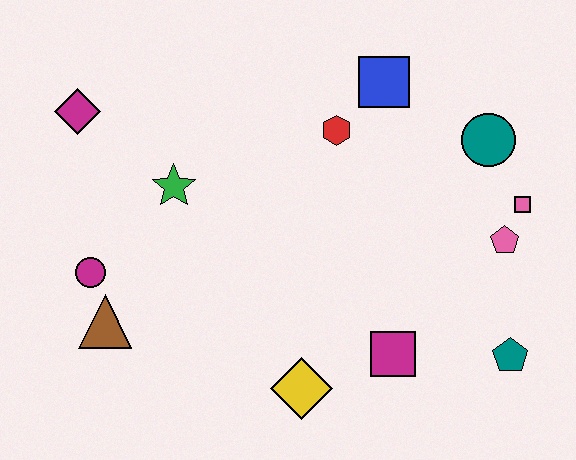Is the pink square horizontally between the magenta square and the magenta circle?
No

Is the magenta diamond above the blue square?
No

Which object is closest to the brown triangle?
The magenta circle is closest to the brown triangle.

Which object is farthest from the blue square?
The brown triangle is farthest from the blue square.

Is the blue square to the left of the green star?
No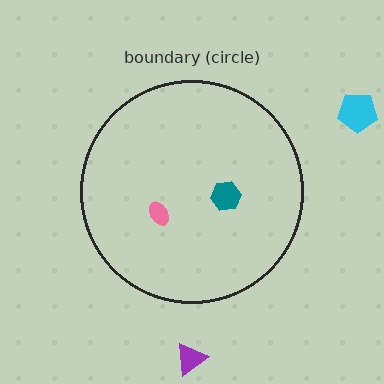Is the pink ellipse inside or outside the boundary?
Inside.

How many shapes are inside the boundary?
2 inside, 2 outside.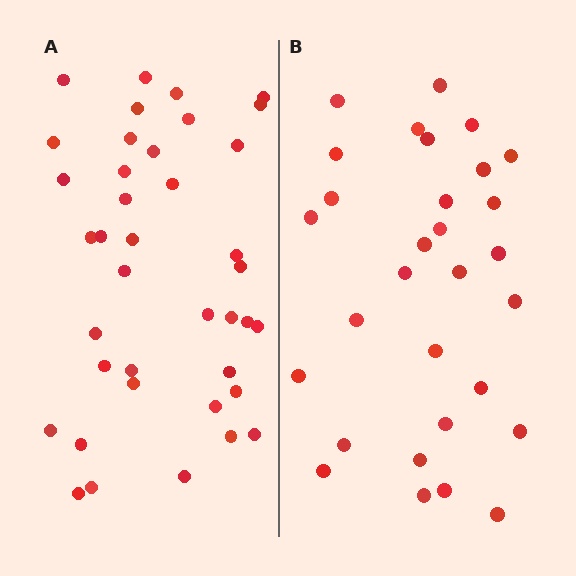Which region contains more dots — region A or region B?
Region A (the left region) has more dots.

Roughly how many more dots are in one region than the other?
Region A has roughly 8 or so more dots than region B.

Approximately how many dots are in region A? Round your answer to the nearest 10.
About 40 dots. (The exact count is 39, which rounds to 40.)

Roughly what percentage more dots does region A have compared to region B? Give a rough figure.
About 30% more.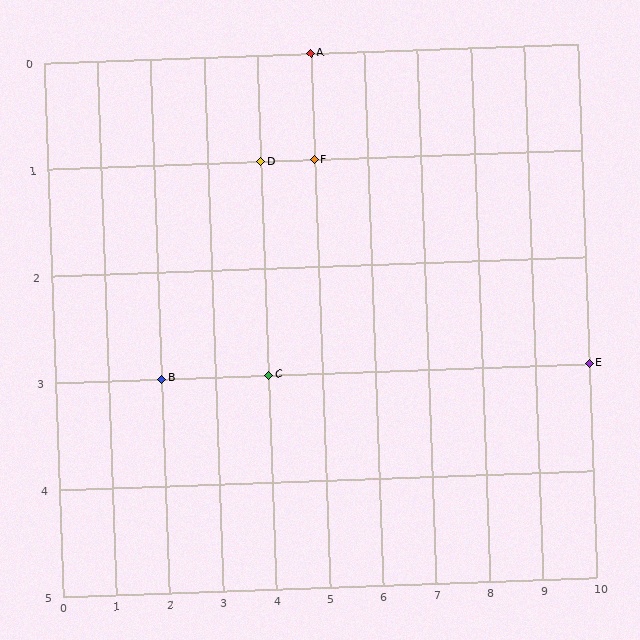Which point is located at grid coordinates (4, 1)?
Point D is at (4, 1).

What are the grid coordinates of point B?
Point B is at grid coordinates (2, 3).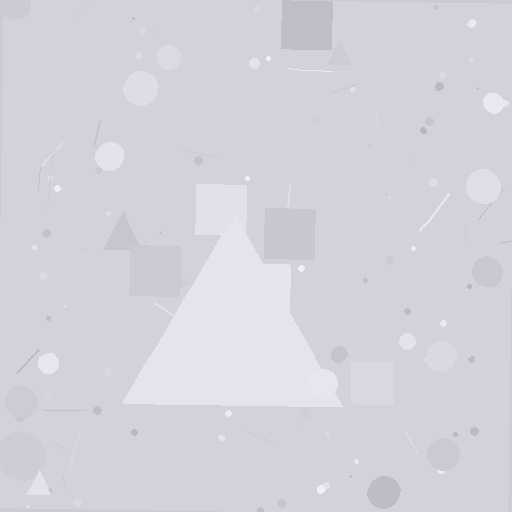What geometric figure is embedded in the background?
A triangle is embedded in the background.